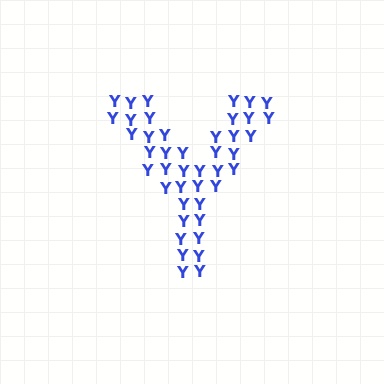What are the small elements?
The small elements are letter Y's.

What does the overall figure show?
The overall figure shows the letter Y.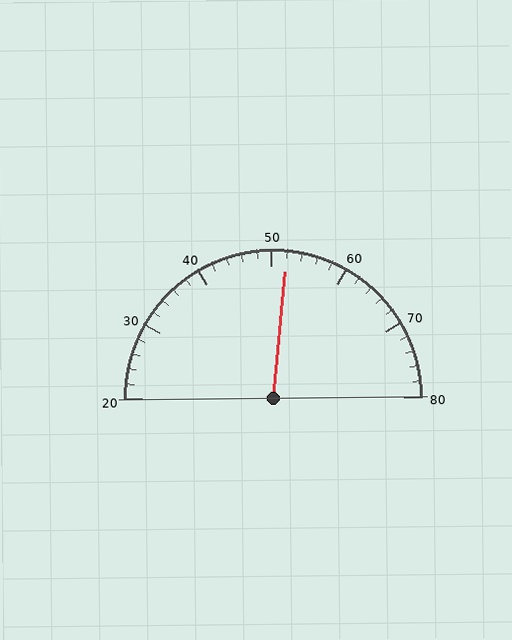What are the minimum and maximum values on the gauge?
The gauge ranges from 20 to 80.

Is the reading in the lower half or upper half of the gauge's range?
The reading is in the upper half of the range (20 to 80).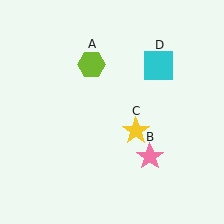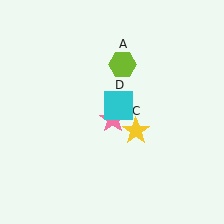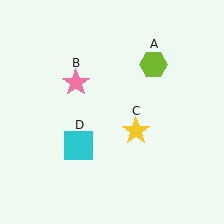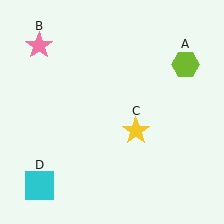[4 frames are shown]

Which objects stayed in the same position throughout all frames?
Yellow star (object C) remained stationary.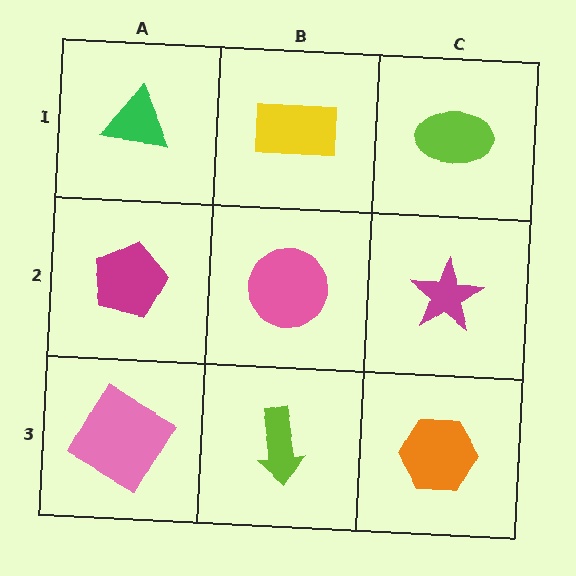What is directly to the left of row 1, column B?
A green triangle.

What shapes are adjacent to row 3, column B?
A pink circle (row 2, column B), a pink square (row 3, column A), an orange hexagon (row 3, column C).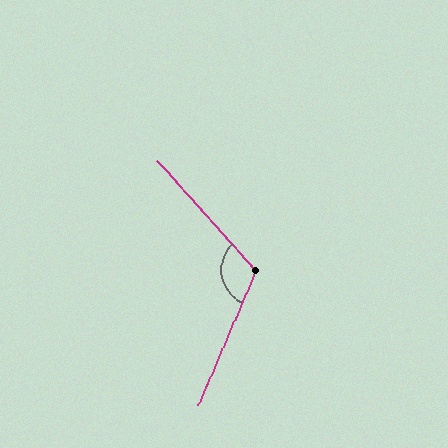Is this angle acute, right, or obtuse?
It is obtuse.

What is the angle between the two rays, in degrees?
Approximately 115 degrees.